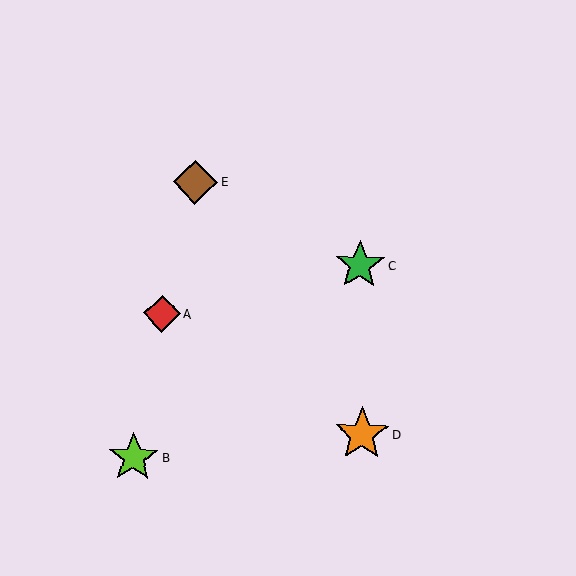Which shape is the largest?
The orange star (labeled D) is the largest.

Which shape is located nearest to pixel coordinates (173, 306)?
The red diamond (labeled A) at (162, 314) is nearest to that location.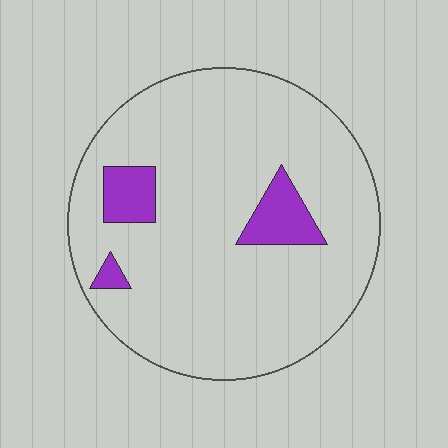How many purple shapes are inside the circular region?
3.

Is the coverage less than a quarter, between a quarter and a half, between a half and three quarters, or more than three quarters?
Less than a quarter.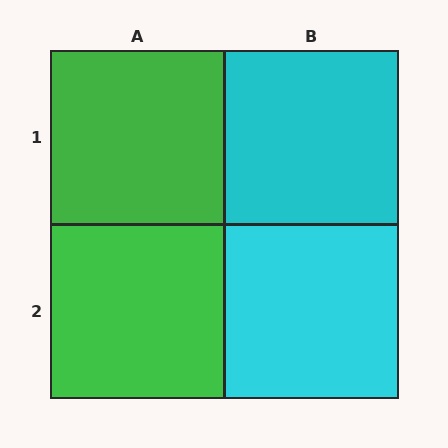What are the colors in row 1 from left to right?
Green, cyan.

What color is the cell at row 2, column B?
Cyan.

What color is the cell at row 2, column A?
Green.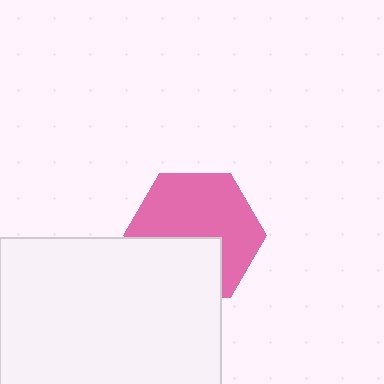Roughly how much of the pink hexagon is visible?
About half of it is visible (roughly 64%).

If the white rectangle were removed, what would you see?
You would see the complete pink hexagon.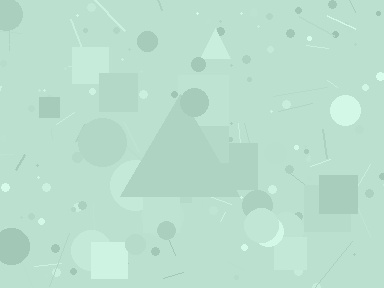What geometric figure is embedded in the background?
A triangle is embedded in the background.